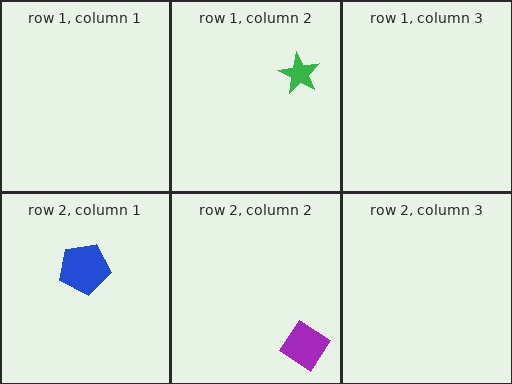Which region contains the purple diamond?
The row 2, column 2 region.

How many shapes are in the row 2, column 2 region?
1.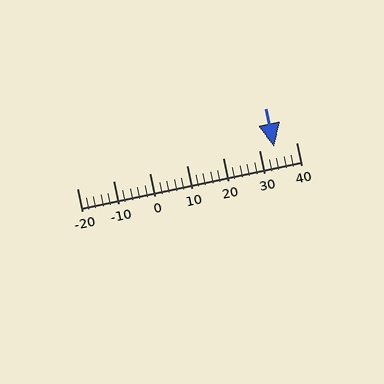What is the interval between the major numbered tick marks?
The major tick marks are spaced 10 units apart.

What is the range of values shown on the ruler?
The ruler shows values from -20 to 40.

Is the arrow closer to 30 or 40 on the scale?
The arrow is closer to 30.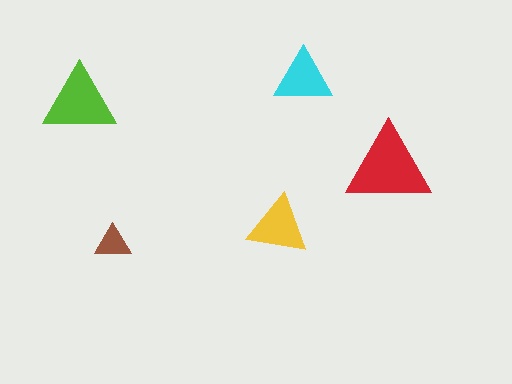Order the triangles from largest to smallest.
the red one, the lime one, the yellow one, the cyan one, the brown one.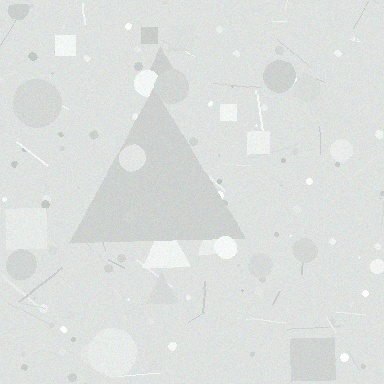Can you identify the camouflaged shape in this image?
The camouflaged shape is a triangle.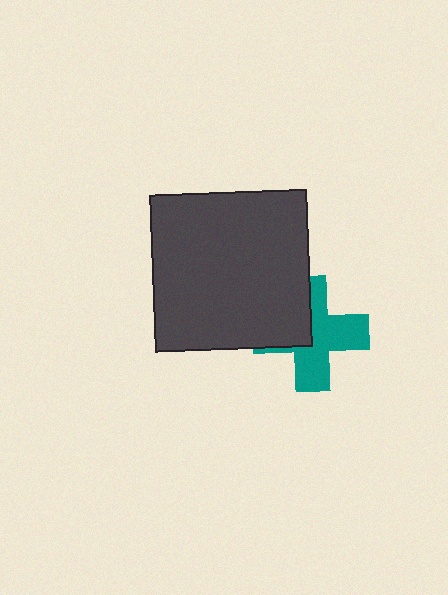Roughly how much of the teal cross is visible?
About half of it is visible (roughly 63%).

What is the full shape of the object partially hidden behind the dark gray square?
The partially hidden object is a teal cross.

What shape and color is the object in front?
The object in front is a dark gray square.